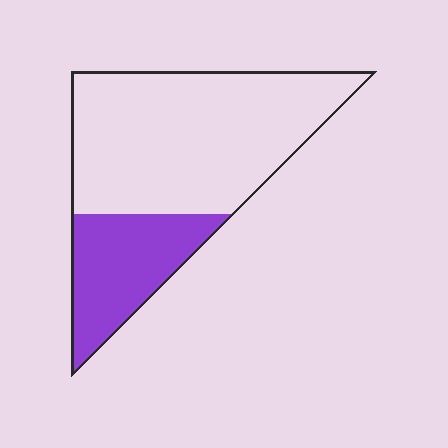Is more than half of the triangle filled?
No.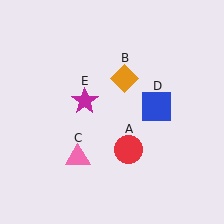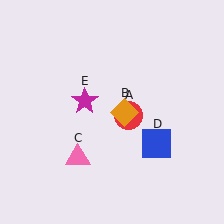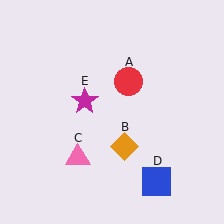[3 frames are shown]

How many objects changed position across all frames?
3 objects changed position: red circle (object A), orange diamond (object B), blue square (object D).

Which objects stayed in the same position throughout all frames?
Pink triangle (object C) and magenta star (object E) remained stationary.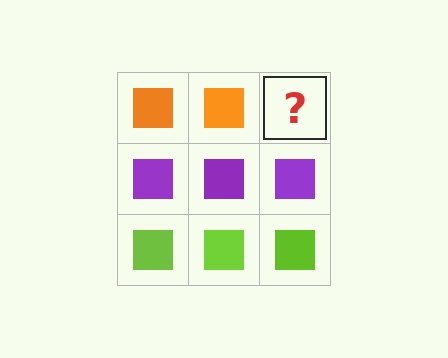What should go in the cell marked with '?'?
The missing cell should contain an orange square.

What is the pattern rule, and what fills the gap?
The rule is that each row has a consistent color. The gap should be filled with an orange square.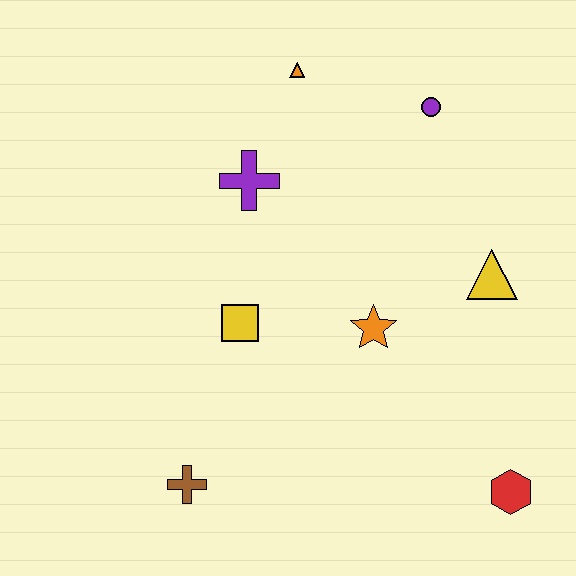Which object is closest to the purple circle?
The orange triangle is closest to the purple circle.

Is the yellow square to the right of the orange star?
No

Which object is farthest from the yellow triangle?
The brown cross is farthest from the yellow triangle.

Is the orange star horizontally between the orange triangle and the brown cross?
No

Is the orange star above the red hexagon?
Yes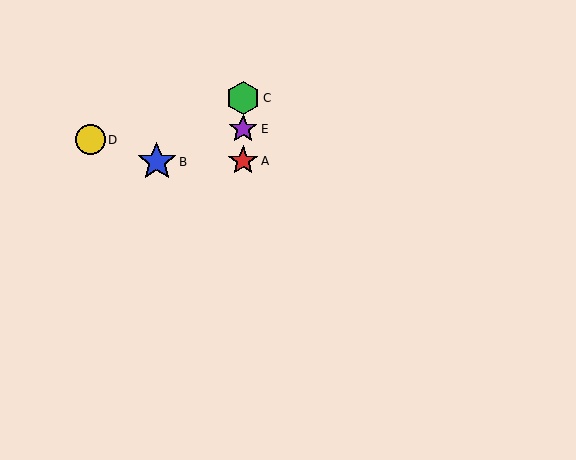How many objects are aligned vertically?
3 objects (A, C, E) are aligned vertically.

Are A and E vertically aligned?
Yes, both are at x≈243.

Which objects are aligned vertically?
Objects A, C, E are aligned vertically.